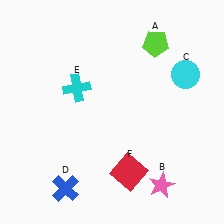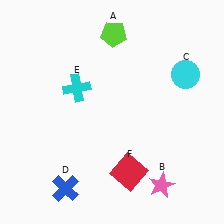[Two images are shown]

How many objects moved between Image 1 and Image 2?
1 object moved between the two images.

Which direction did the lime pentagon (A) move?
The lime pentagon (A) moved left.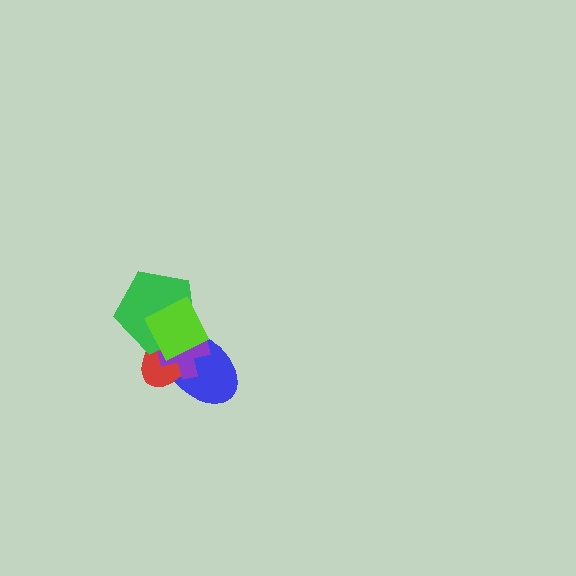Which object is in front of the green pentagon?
The lime diamond is in front of the green pentagon.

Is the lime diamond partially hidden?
No, no other shape covers it.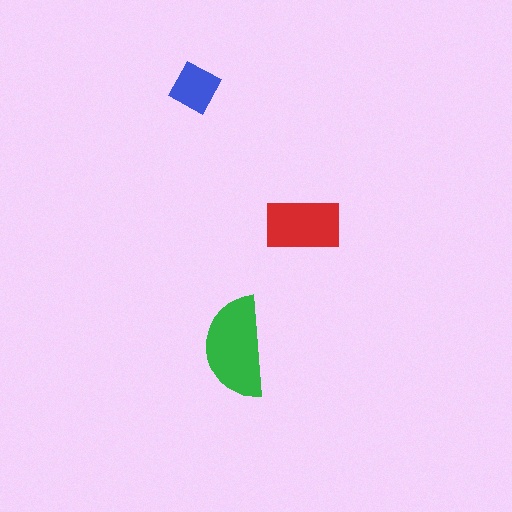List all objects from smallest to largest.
The blue diamond, the red rectangle, the green semicircle.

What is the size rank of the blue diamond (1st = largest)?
3rd.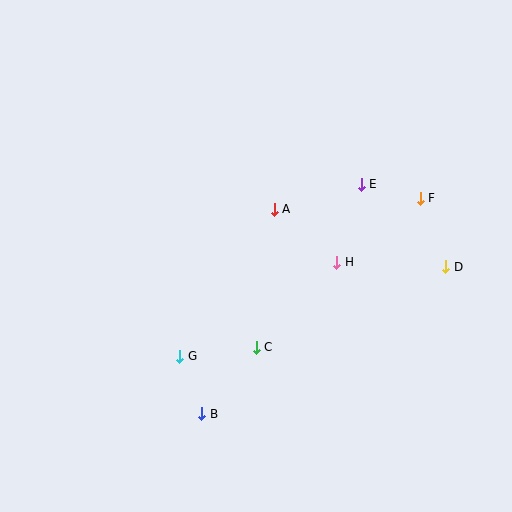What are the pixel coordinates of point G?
Point G is at (180, 356).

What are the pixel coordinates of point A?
Point A is at (274, 209).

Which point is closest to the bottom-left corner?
Point B is closest to the bottom-left corner.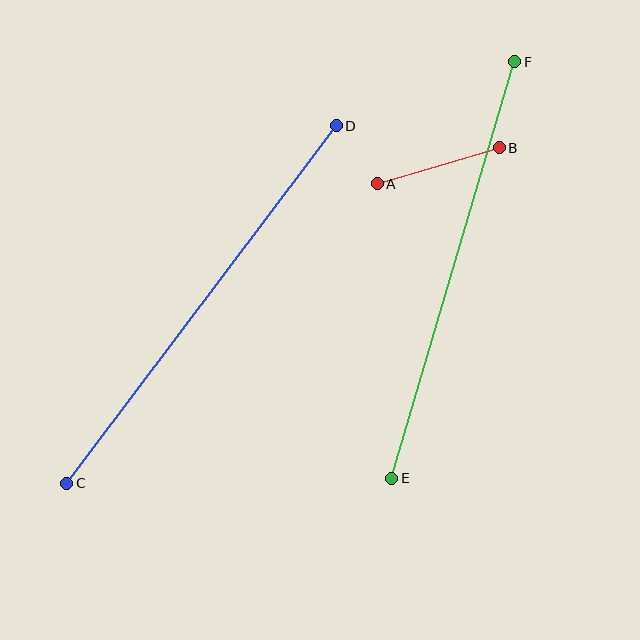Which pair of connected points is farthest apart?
Points C and D are farthest apart.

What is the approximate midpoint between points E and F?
The midpoint is at approximately (453, 270) pixels.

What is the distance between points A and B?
The distance is approximately 127 pixels.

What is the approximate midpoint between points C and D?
The midpoint is at approximately (201, 305) pixels.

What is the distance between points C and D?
The distance is approximately 448 pixels.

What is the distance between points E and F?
The distance is approximately 435 pixels.